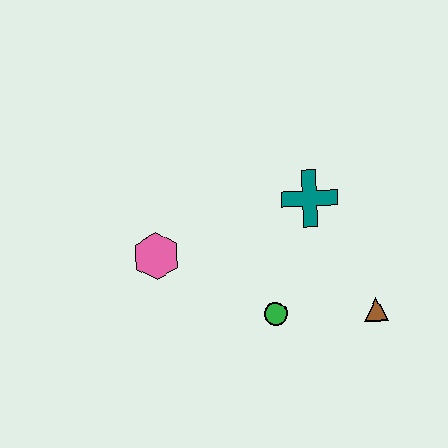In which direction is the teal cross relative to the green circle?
The teal cross is above the green circle.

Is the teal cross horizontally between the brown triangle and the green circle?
Yes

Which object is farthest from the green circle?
The pink hexagon is farthest from the green circle.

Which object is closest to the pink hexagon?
The green circle is closest to the pink hexagon.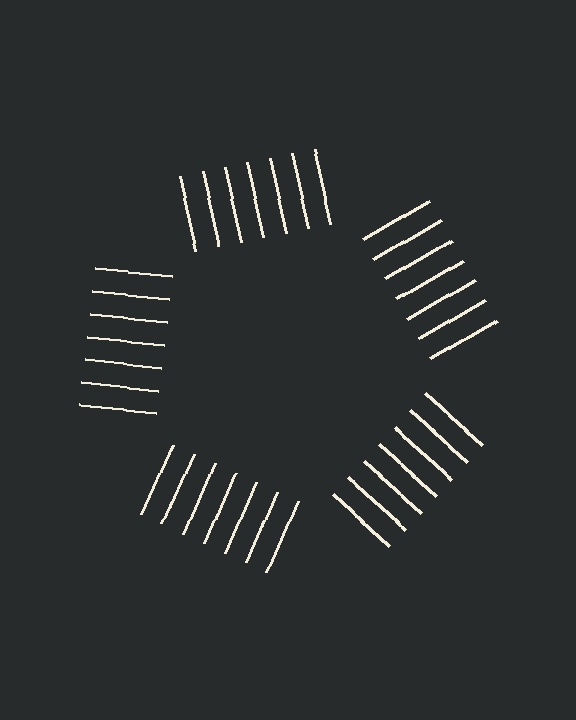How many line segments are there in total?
35 — 7 along each of the 5 edges.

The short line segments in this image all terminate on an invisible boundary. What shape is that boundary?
An illusory pentagon — the line segments terminate on its edges but no continuous stroke is drawn.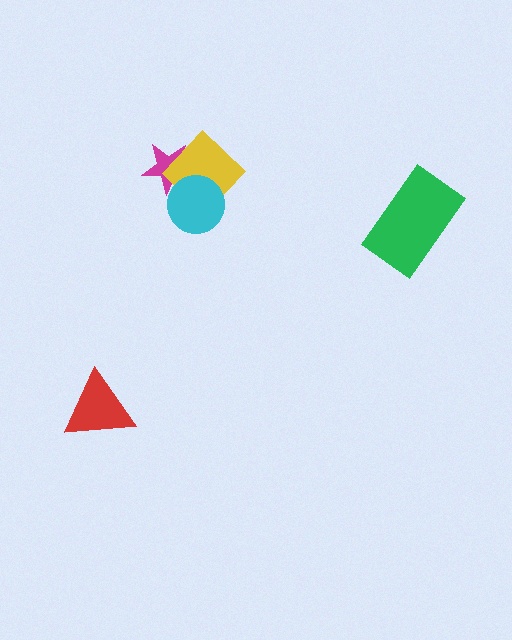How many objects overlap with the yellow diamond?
2 objects overlap with the yellow diamond.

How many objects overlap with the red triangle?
0 objects overlap with the red triangle.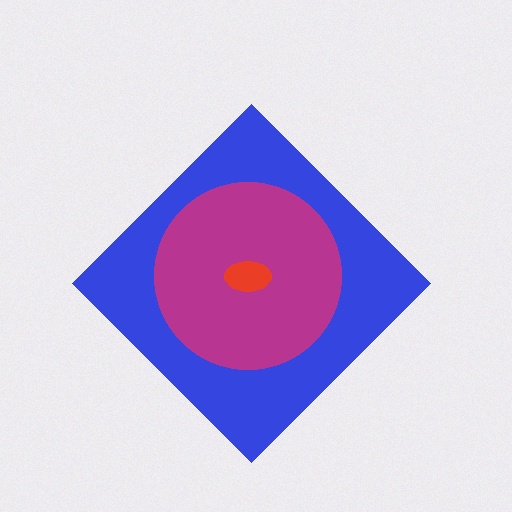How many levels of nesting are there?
3.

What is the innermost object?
The red ellipse.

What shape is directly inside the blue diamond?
The magenta circle.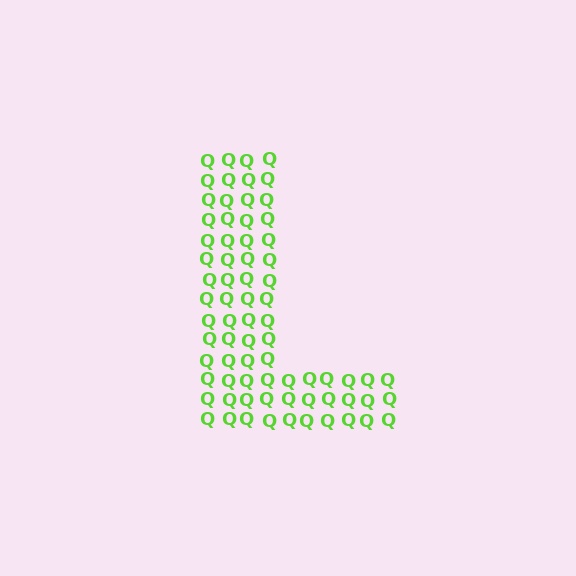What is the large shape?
The large shape is the letter L.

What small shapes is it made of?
It is made of small letter Q's.